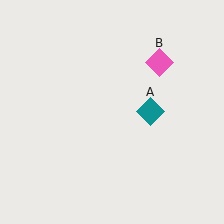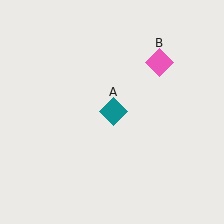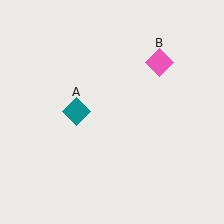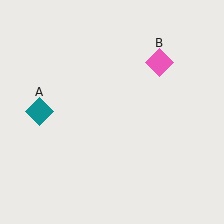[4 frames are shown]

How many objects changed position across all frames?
1 object changed position: teal diamond (object A).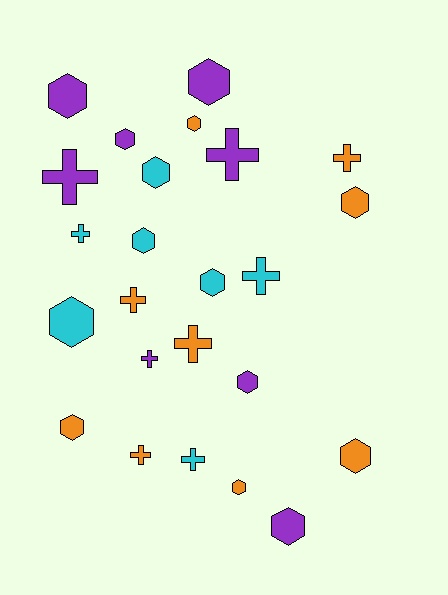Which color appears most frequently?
Orange, with 9 objects.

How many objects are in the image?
There are 24 objects.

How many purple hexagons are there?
There are 5 purple hexagons.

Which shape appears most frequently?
Hexagon, with 14 objects.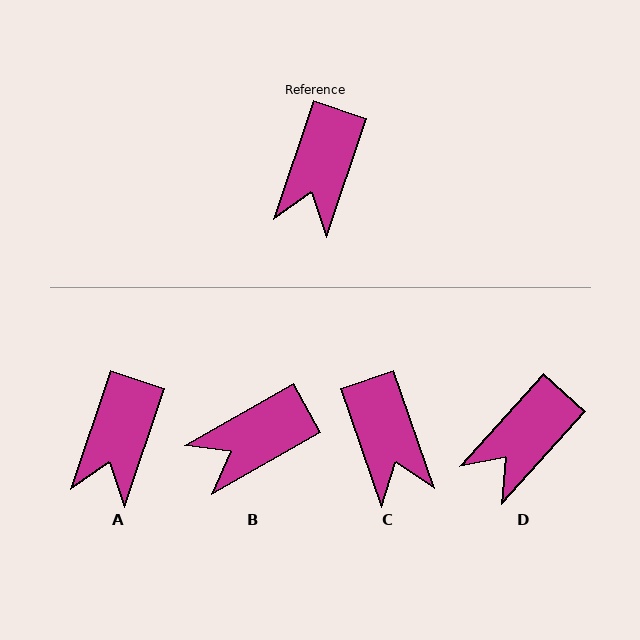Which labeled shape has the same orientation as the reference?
A.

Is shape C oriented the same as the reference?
No, it is off by about 38 degrees.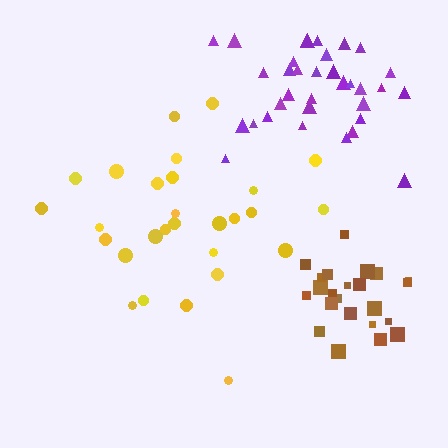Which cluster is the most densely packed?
Brown.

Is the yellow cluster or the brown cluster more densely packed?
Brown.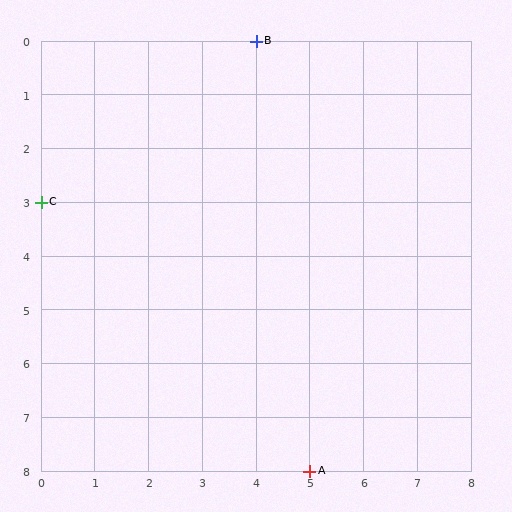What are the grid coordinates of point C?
Point C is at grid coordinates (0, 3).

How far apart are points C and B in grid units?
Points C and B are 4 columns and 3 rows apart (about 5.0 grid units diagonally).